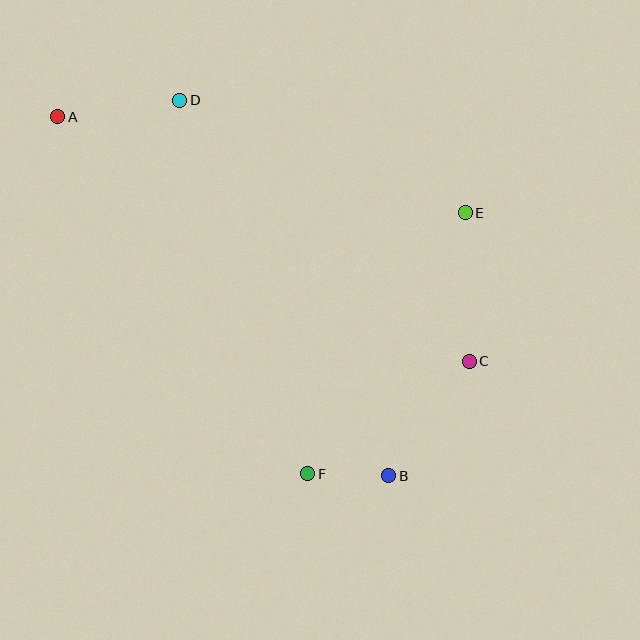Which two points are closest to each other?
Points B and F are closest to each other.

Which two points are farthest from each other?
Points A and B are farthest from each other.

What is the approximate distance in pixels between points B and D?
The distance between B and D is approximately 429 pixels.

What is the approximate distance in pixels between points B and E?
The distance between B and E is approximately 274 pixels.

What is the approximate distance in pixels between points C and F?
The distance between C and F is approximately 197 pixels.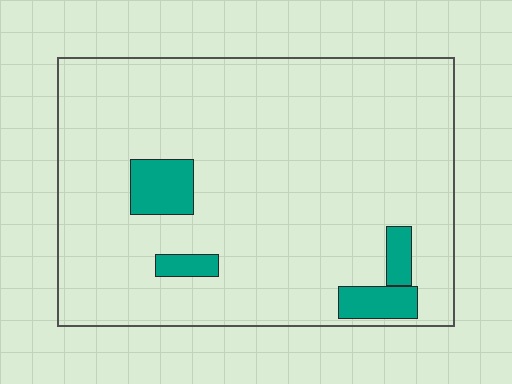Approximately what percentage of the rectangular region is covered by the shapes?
Approximately 10%.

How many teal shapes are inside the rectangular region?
4.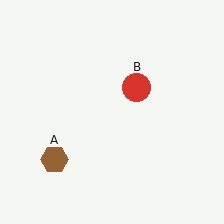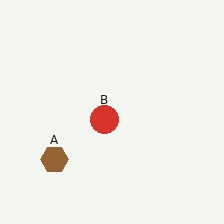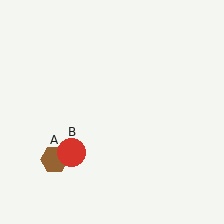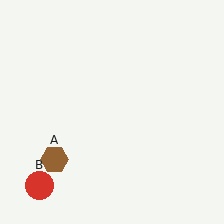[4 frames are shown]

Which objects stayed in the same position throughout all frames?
Brown hexagon (object A) remained stationary.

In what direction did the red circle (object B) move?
The red circle (object B) moved down and to the left.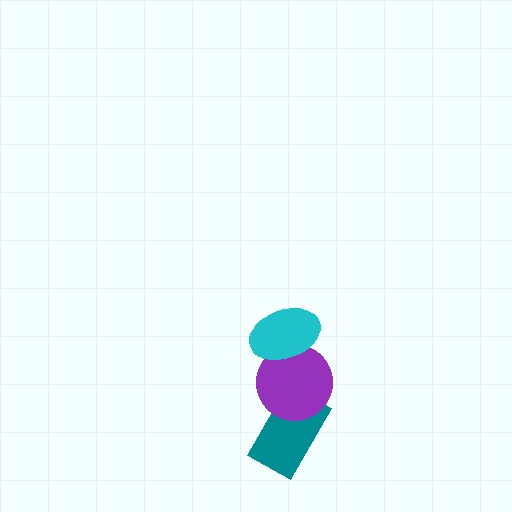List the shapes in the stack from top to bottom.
From top to bottom: the cyan ellipse, the purple circle, the teal rectangle.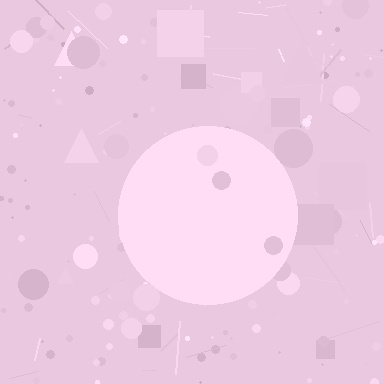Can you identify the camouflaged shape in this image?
The camouflaged shape is a circle.